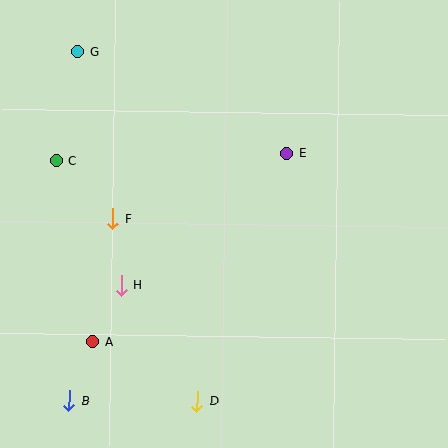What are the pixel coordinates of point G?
Point G is at (78, 52).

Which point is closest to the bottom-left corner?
Point B is closest to the bottom-left corner.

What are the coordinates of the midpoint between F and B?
The midpoint between F and B is at (91, 310).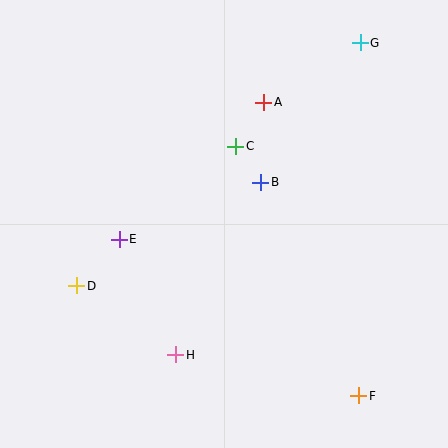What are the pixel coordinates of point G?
Point G is at (360, 43).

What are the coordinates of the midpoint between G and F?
The midpoint between G and F is at (360, 219).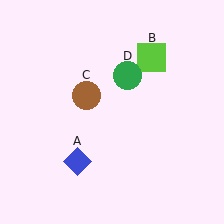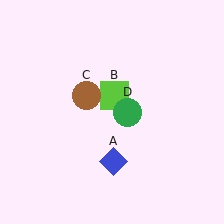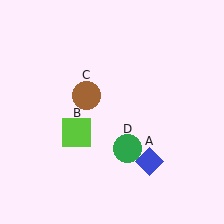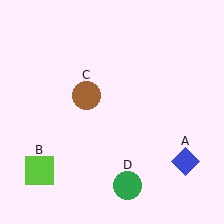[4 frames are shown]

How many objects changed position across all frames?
3 objects changed position: blue diamond (object A), lime square (object B), green circle (object D).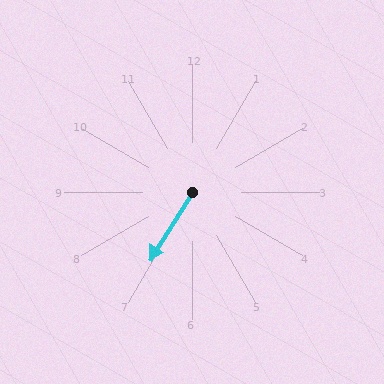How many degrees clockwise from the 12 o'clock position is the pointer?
Approximately 212 degrees.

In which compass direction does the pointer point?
Southwest.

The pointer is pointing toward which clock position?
Roughly 7 o'clock.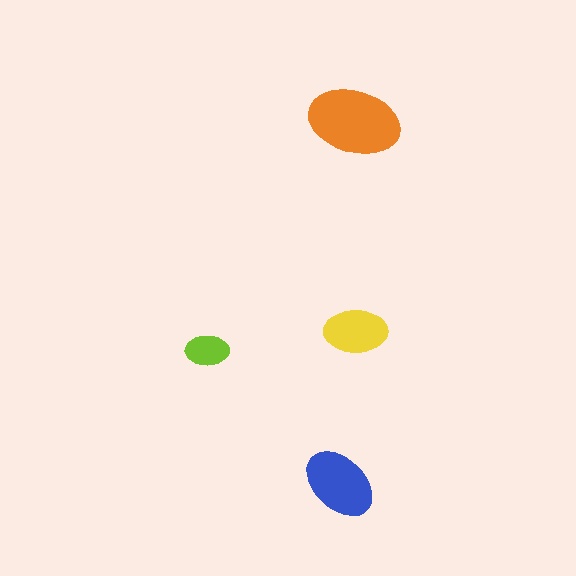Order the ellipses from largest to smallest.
the orange one, the blue one, the yellow one, the lime one.